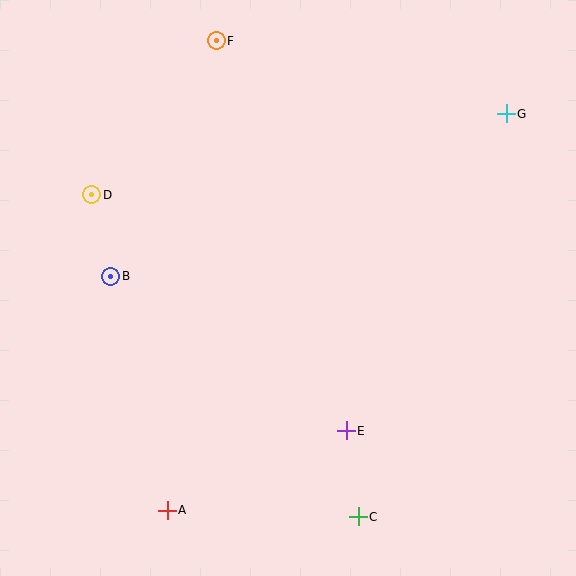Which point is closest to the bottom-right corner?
Point C is closest to the bottom-right corner.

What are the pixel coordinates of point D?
Point D is at (92, 195).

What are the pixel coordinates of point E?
Point E is at (346, 431).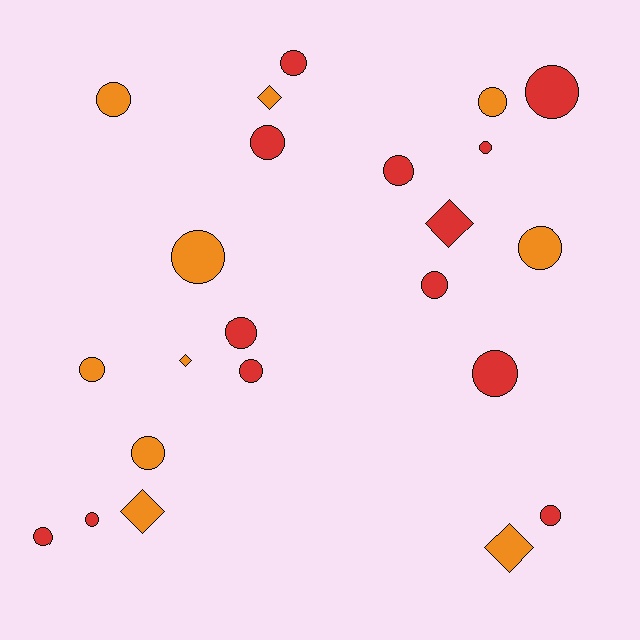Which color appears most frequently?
Red, with 13 objects.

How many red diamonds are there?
There is 1 red diamond.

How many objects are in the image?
There are 23 objects.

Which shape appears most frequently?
Circle, with 18 objects.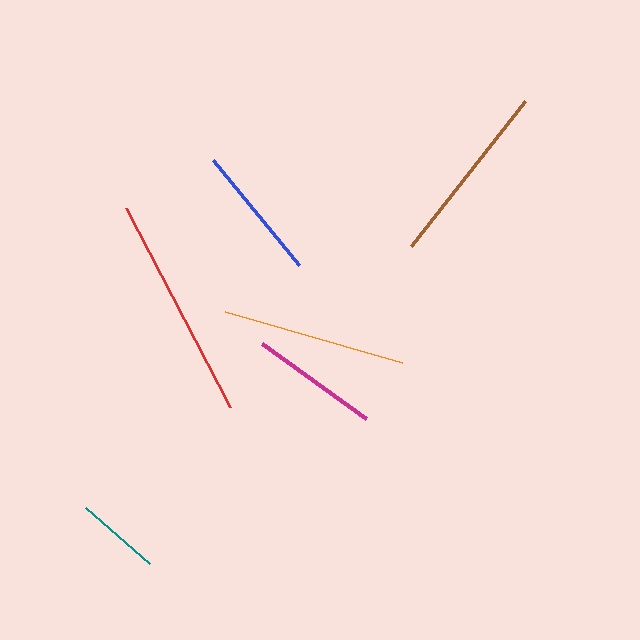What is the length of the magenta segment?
The magenta segment is approximately 129 pixels long.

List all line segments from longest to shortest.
From longest to shortest: red, brown, orange, blue, magenta, teal.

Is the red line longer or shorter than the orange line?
The red line is longer than the orange line.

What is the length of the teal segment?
The teal segment is approximately 85 pixels long.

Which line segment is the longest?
The red line is the longest at approximately 225 pixels.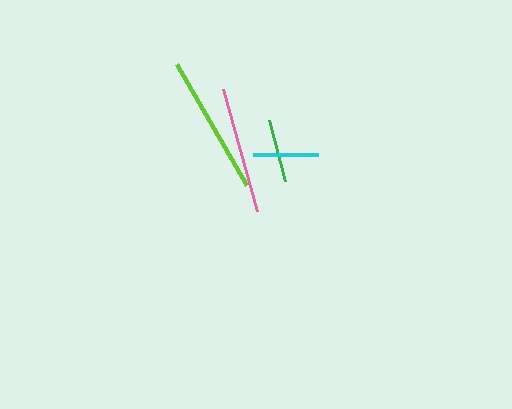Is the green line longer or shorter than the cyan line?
The cyan line is longer than the green line.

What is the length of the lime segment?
The lime segment is approximately 140 pixels long.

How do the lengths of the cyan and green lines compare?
The cyan and green lines are approximately the same length.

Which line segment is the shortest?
The green line is the shortest at approximately 63 pixels.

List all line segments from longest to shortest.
From longest to shortest: lime, pink, cyan, green.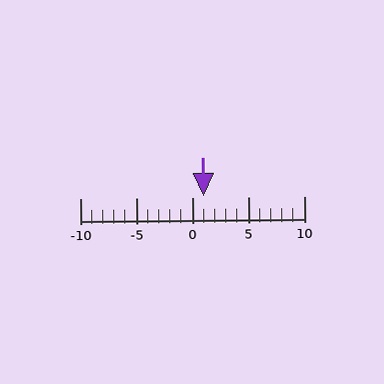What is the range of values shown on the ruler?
The ruler shows values from -10 to 10.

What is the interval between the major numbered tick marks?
The major tick marks are spaced 5 units apart.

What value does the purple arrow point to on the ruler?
The purple arrow points to approximately 1.